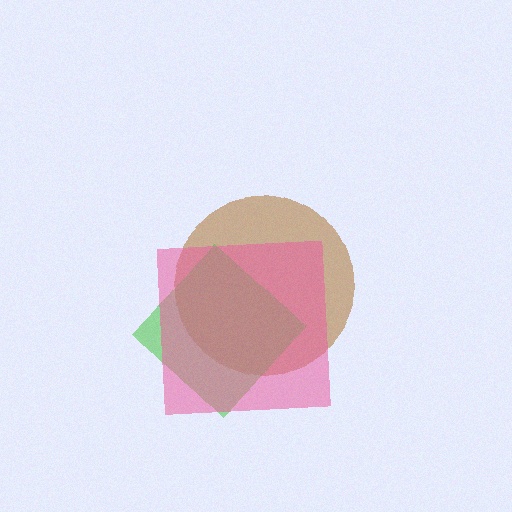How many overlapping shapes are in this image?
There are 3 overlapping shapes in the image.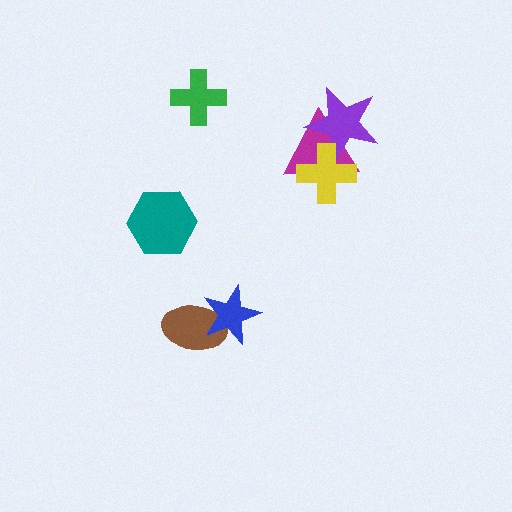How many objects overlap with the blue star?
1 object overlaps with the blue star.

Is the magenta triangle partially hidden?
Yes, it is partially covered by another shape.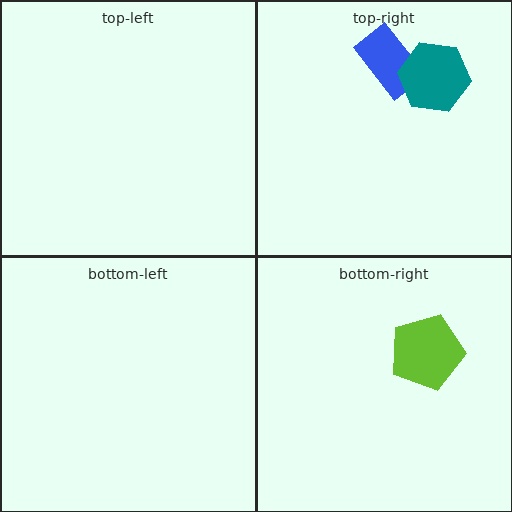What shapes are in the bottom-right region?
The lime pentagon.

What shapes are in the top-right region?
The blue rectangle, the teal hexagon.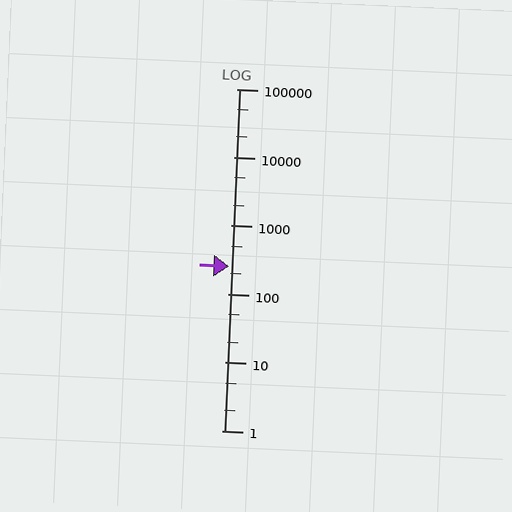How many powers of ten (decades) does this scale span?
The scale spans 5 decades, from 1 to 100000.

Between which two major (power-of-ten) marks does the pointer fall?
The pointer is between 100 and 1000.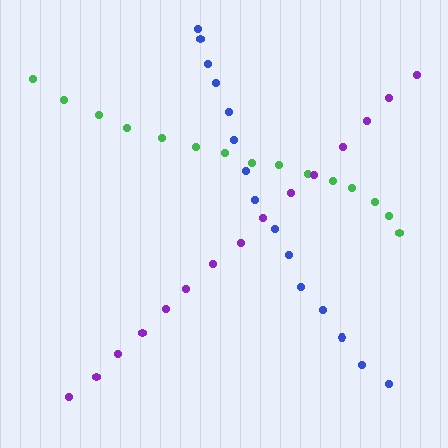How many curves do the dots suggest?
There are 3 distinct paths.